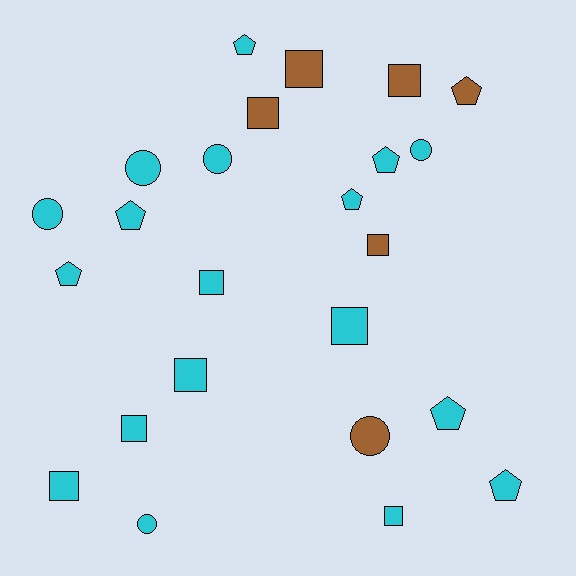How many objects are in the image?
There are 24 objects.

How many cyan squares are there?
There are 6 cyan squares.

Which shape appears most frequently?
Square, with 10 objects.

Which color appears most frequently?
Cyan, with 18 objects.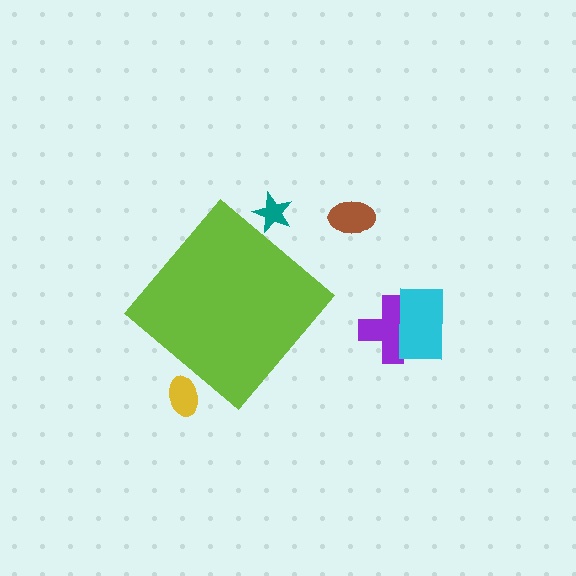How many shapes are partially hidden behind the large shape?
2 shapes are partially hidden.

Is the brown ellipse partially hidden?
No, the brown ellipse is fully visible.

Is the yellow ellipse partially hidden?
Yes, the yellow ellipse is partially hidden behind the lime diamond.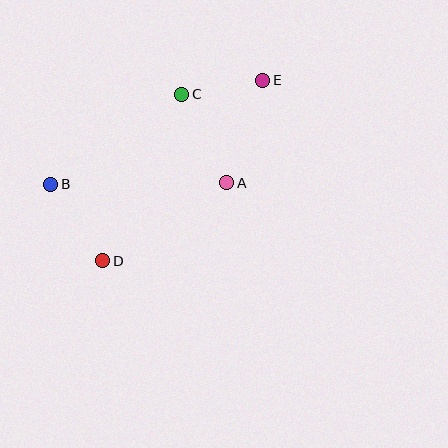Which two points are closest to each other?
Points C and E are closest to each other.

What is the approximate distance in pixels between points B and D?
The distance between B and D is approximately 93 pixels.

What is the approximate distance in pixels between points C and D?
The distance between C and D is approximately 184 pixels.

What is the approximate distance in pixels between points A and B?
The distance between A and B is approximately 176 pixels.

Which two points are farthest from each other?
Points D and E are farthest from each other.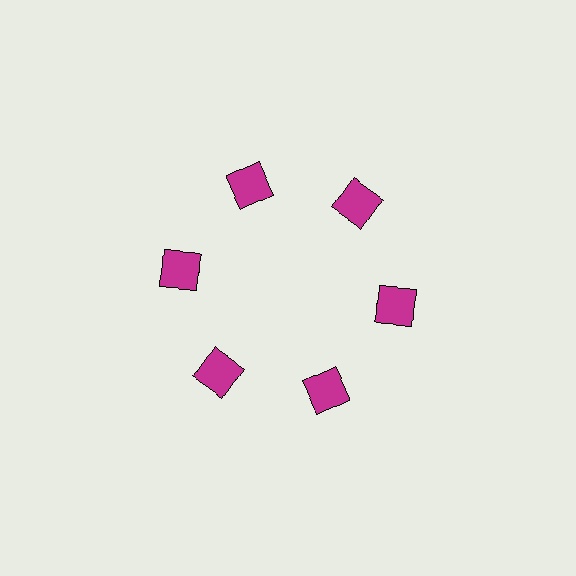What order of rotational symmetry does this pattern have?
This pattern has 6-fold rotational symmetry.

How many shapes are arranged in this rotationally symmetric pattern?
There are 6 shapes, arranged in 6 groups of 1.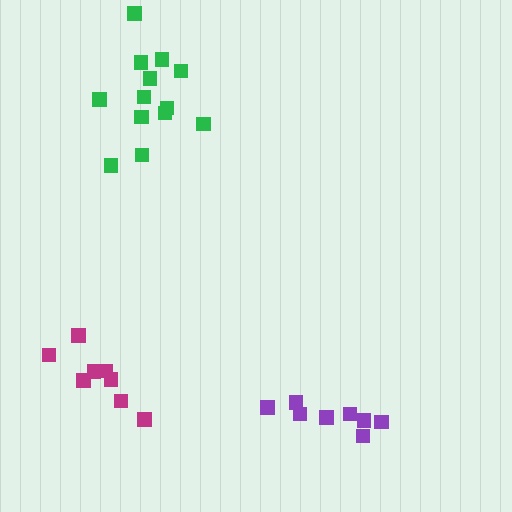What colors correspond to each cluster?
The clusters are colored: purple, green, magenta.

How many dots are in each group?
Group 1: 8 dots, Group 2: 13 dots, Group 3: 8 dots (29 total).